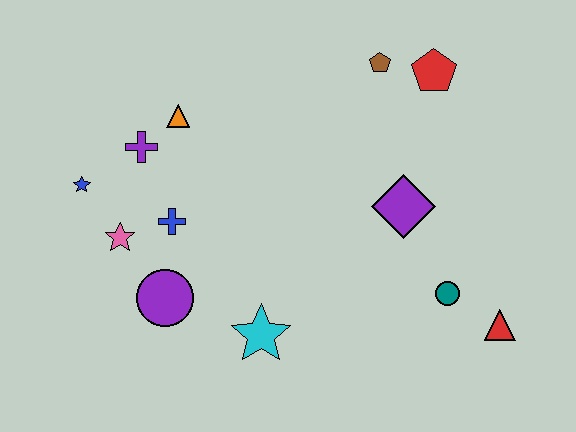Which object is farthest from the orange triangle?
The red triangle is farthest from the orange triangle.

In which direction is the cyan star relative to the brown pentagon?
The cyan star is below the brown pentagon.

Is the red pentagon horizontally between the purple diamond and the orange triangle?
No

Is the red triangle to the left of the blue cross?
No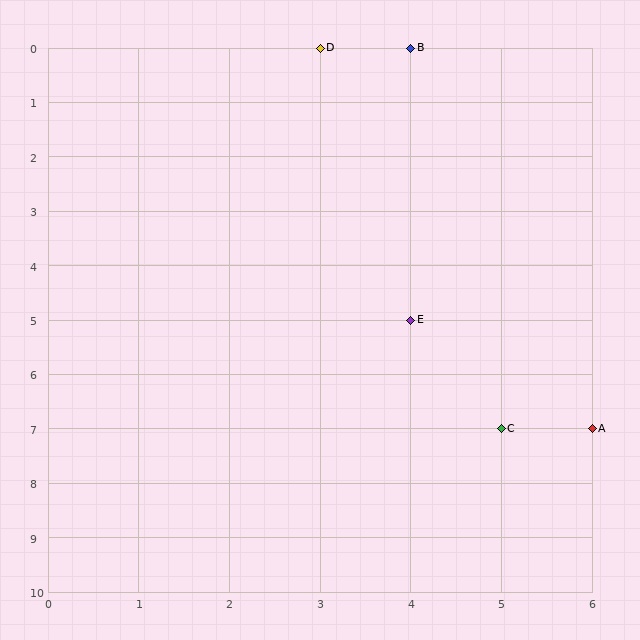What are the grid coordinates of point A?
Point A is at grid coordinates (6, 7).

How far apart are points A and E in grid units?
Points A and E are 2 columns and 2 rows apart (about 2.8 grid units diagonally).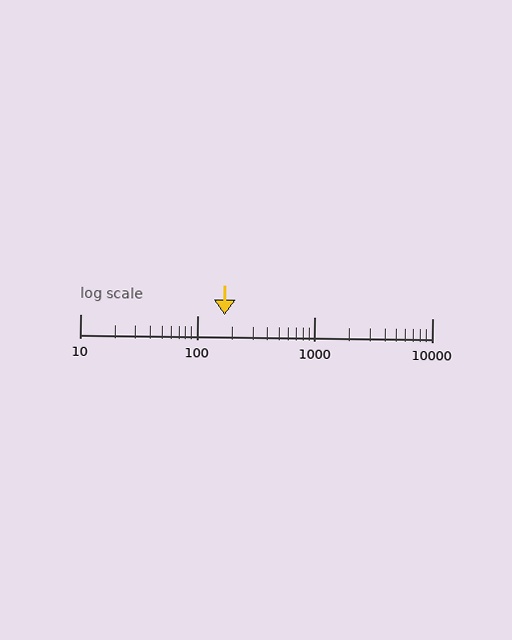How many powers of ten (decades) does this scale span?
The scale spans 3 decades, from 10 to 10000.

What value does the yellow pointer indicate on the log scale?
The pointer indicates approximately 170.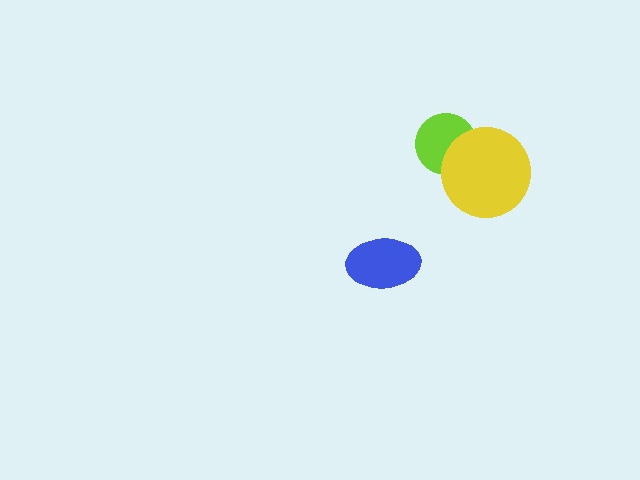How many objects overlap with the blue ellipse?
0 objects overlap with the blue ellipse.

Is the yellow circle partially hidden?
No, no other shape covers it.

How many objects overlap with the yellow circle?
1 object overlaps with the yellow circle.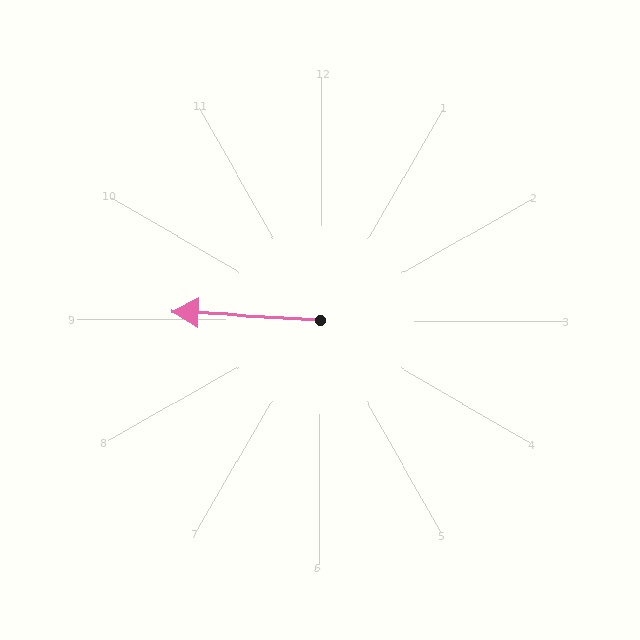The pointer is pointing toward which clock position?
Roughly 9 o'clock.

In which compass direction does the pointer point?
West.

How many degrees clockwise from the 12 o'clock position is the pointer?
Approximately 273 degrees.